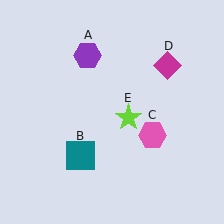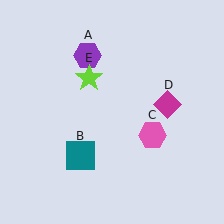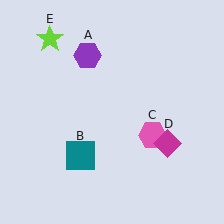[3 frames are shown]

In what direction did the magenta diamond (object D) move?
The magenta diamond (object D) moved down.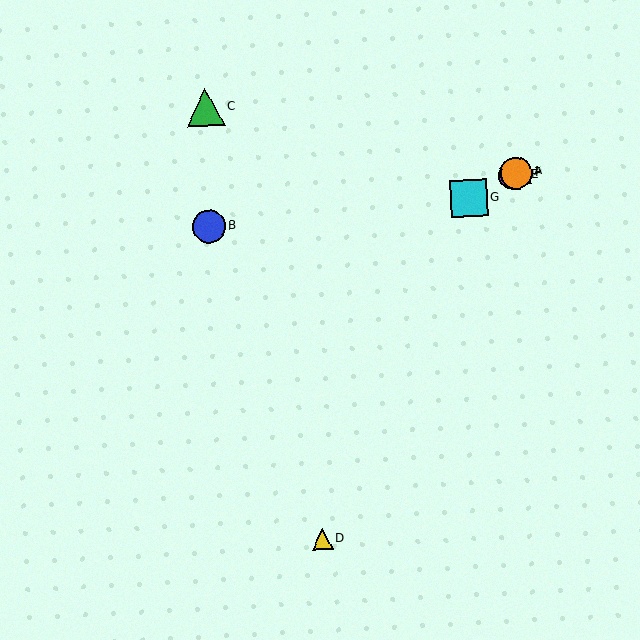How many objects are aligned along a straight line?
4 objects (A, E, F, G) are aligned along a straight line.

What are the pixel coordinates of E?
Object E is at (513, 174).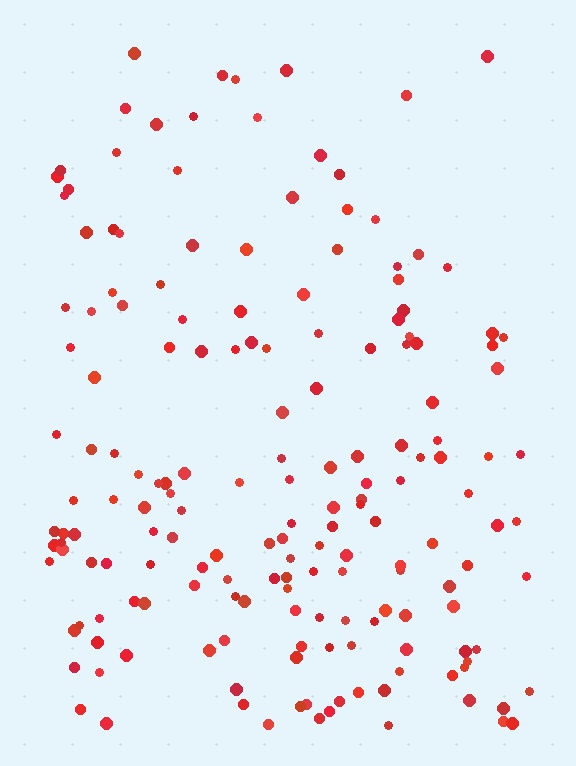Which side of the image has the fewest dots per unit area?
The top.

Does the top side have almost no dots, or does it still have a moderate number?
Still a moderate number, just noticeably fewer than the bottom.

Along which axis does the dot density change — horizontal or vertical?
Vertical.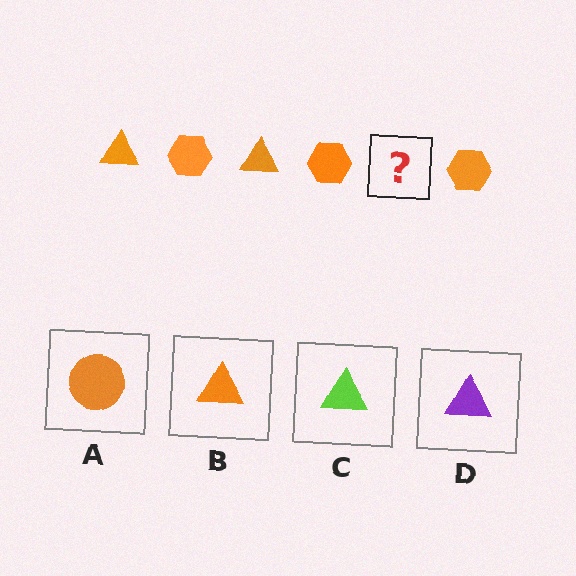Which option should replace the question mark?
Option B.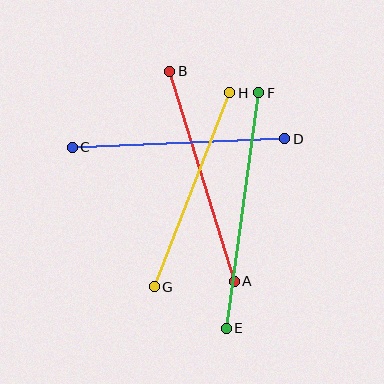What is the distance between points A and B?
The distance is approximately 219 pixels.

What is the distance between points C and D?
The distance is approximately 212 pixels.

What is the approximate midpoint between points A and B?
The midpoint is at approximately (202, 176) pixels.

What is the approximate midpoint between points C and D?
The midpoint is at approximately (179, 143) pixels.